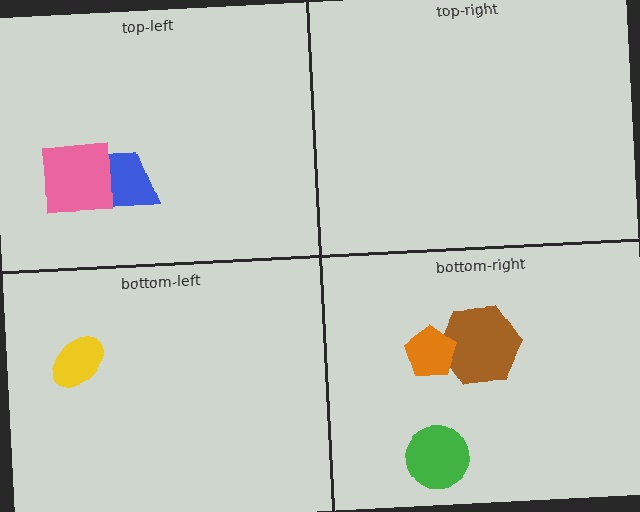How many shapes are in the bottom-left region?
1.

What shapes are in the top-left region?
The blue trapezoid, the pink square.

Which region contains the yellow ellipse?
The bottom-left region.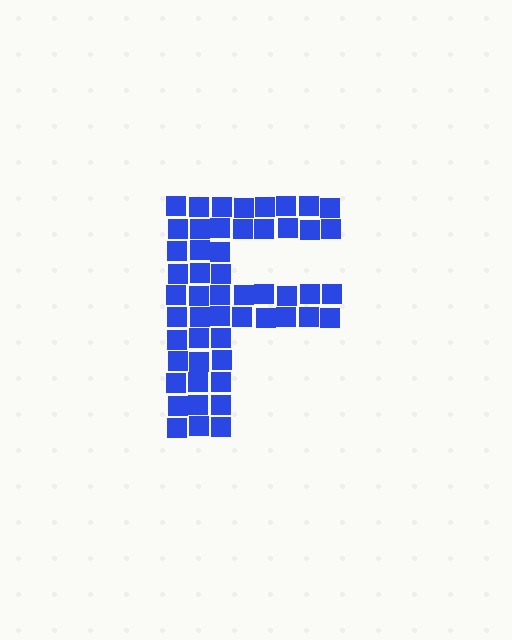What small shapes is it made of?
It is made of small squares.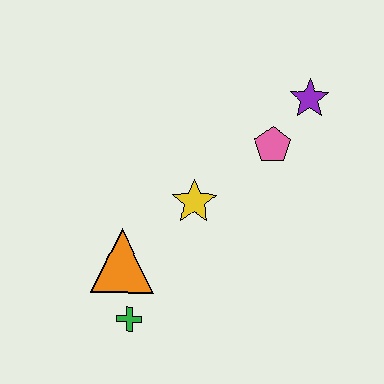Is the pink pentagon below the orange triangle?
No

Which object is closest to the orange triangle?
The green cross is closest to the orange triangle.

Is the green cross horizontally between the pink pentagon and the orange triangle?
Yes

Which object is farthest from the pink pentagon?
The green cross is farthest from the pink pentagon.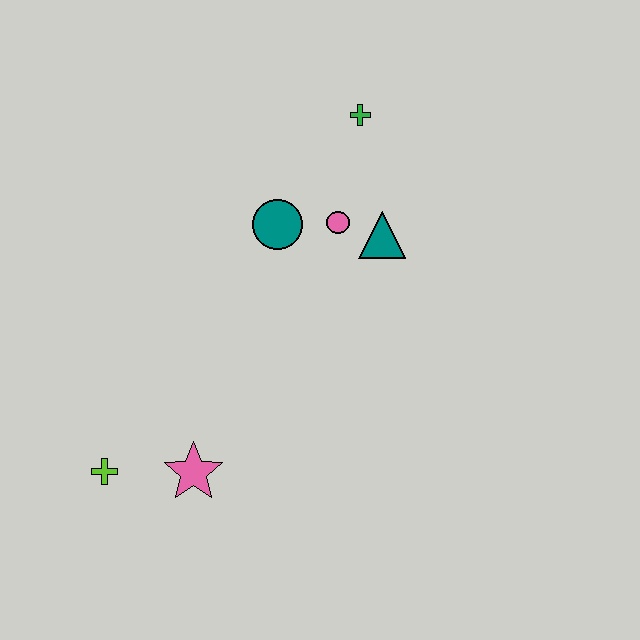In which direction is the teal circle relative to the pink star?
The teal circle is above the pink star.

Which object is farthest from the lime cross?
The green cross is farthest from the lime cross.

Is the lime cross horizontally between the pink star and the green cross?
No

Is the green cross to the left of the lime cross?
No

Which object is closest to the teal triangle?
The pink circle is closest to the teal triangle.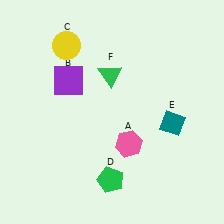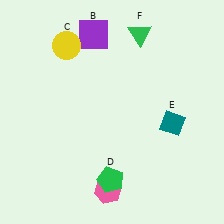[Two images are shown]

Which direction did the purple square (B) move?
The purple square (B) moved up.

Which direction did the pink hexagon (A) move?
The pink hexagon (A) moved down.